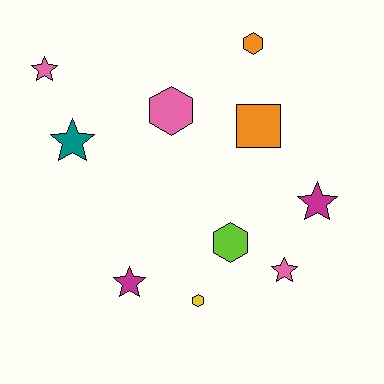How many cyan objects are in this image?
There are no cyan objects.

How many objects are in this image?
There are 10 objects.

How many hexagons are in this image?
There are 4 hexagons.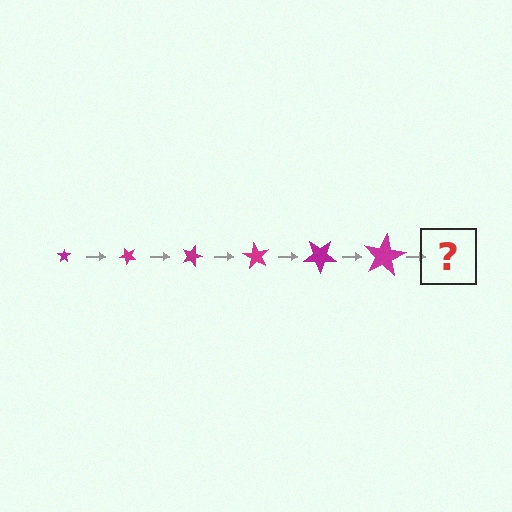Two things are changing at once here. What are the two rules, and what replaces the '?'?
The two rules are that the star grows larger each step and it rotates 45 degrees each step. The '?' should be a star, larger than the previous one and rotated 270 degrees from the start.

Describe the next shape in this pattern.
It should be a star, larger than the previous one and rotated 270 degrees from the start.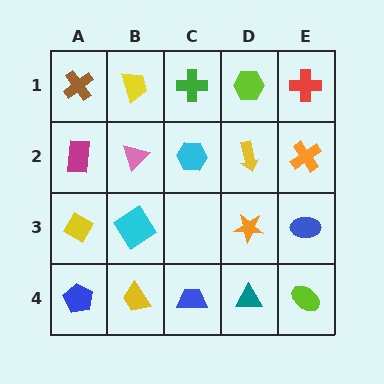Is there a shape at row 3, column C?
No, that cell is empty.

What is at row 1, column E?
A red cross.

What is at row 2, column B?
A pink triangle.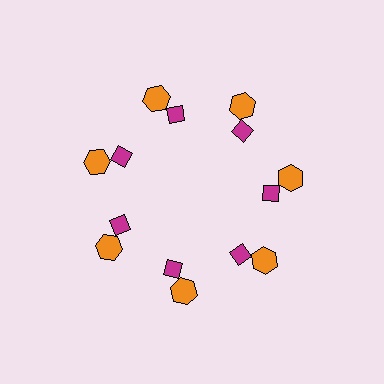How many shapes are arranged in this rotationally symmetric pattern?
There are 14 shapes, arranged in 7 groups of 2.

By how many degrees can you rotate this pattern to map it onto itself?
The pattern maps onto itself every 51 degrees of rotation.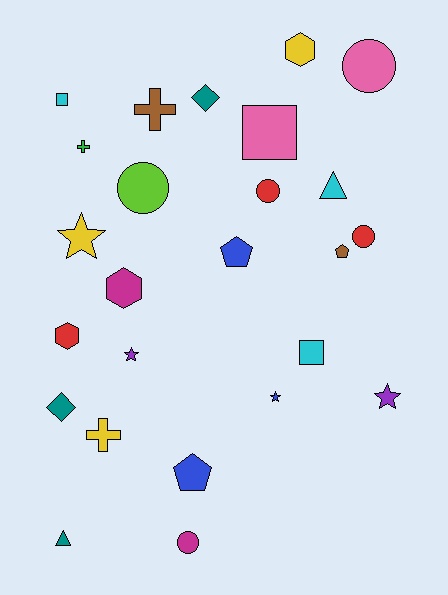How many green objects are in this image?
There is 1 green object.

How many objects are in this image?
There are 25 objects.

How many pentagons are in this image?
There are 3 pentagons.